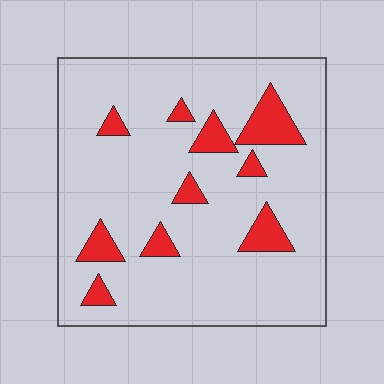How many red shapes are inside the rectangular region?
10.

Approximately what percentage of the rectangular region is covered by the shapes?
Approximately 15%.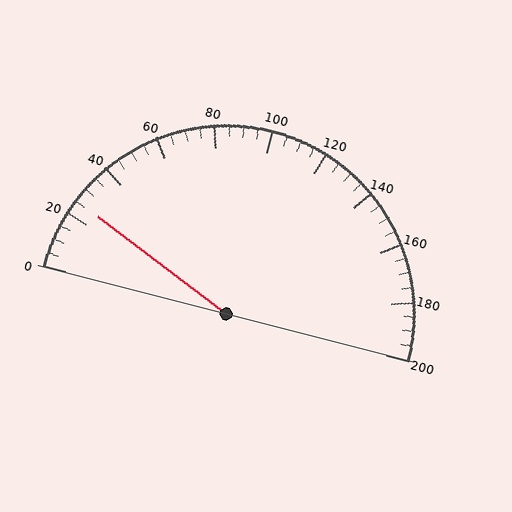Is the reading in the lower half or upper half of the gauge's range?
The reading is in the lower half of the range (0 to 200).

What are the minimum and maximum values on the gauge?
The gauge ranges from 0 to 200.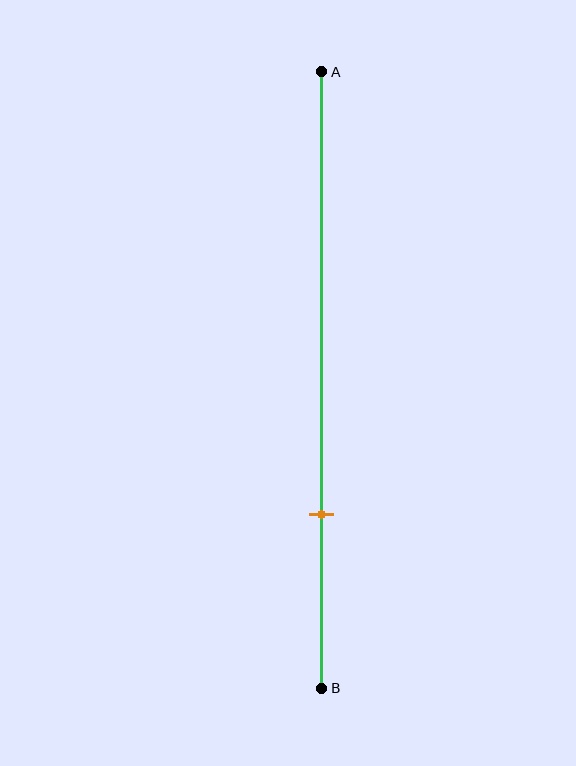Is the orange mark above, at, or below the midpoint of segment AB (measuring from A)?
The orange mark is below the midpoint of segment AB.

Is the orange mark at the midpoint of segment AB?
No, the mark is at about 70% from A, not at the 50% midpoint.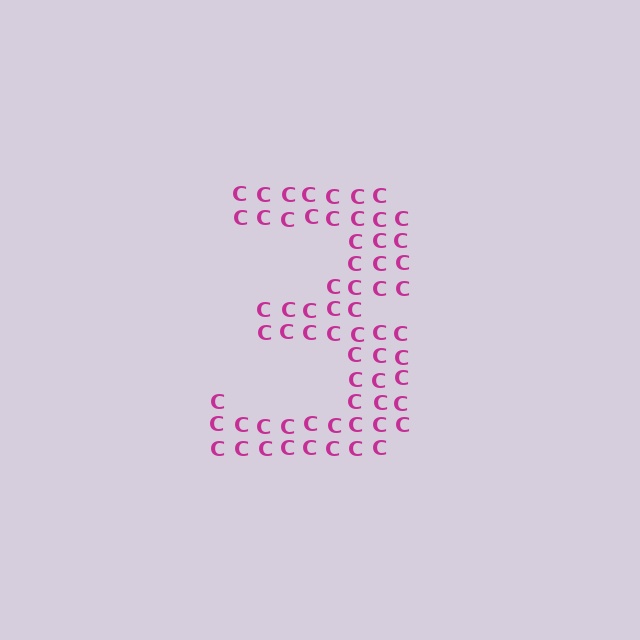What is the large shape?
The large shape is the digit 3.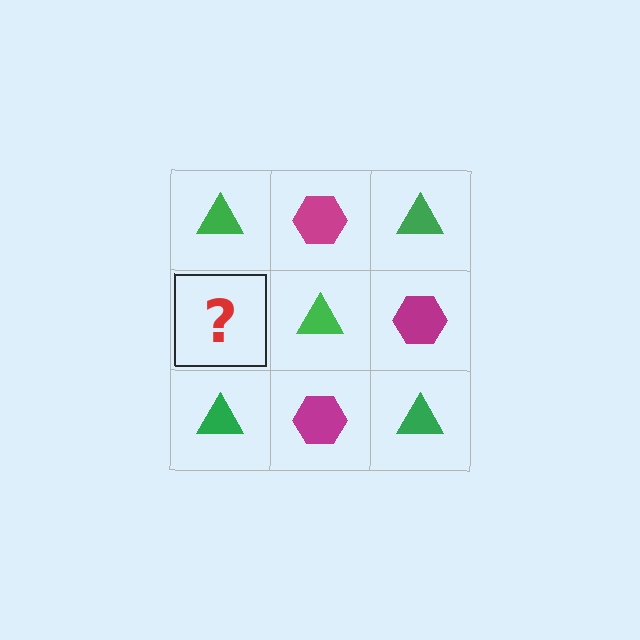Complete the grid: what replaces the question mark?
The question mark should be replaced with a magenta hexagon.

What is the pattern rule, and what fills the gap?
The rule is that it alternates green triangle and magenta hexagon in a checkerboard pattern. The gap should be filled with a magenta hexagon.